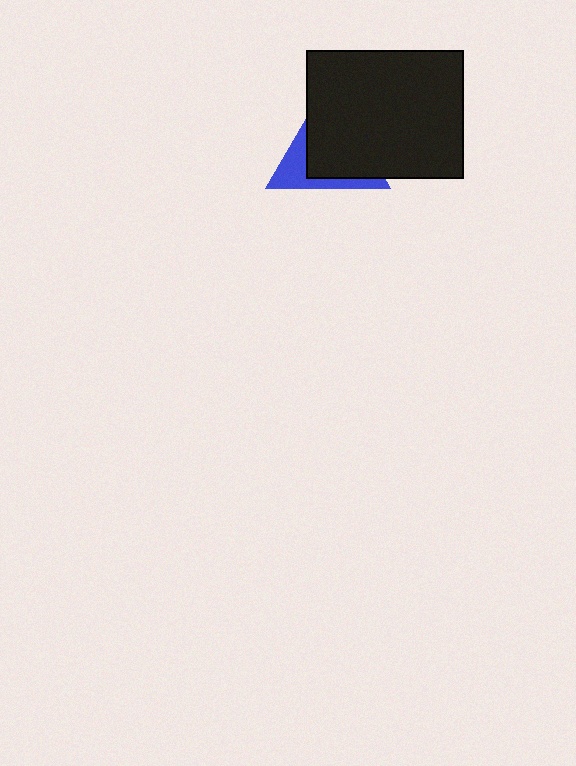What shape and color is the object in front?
The object in front is a black rectangle.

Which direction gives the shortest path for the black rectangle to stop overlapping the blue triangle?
Moving toward the upper-right gives the shortest separation.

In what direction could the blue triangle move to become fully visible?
The blue triangle could move toward the lower-left. That would shift it out from behind the black rectangle entirely.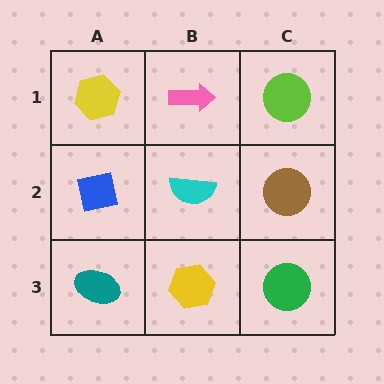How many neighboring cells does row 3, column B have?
3.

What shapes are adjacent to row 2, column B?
A pink arrow (row 1, column B), a yellow hexagon (row 3, column B), a blue square (row 2, column A), a brown circle (row 2, column C).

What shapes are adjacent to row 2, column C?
A lime circle (row 1, column C), a green circle (row 3, column C), a cyan semicircle (row 2, column B).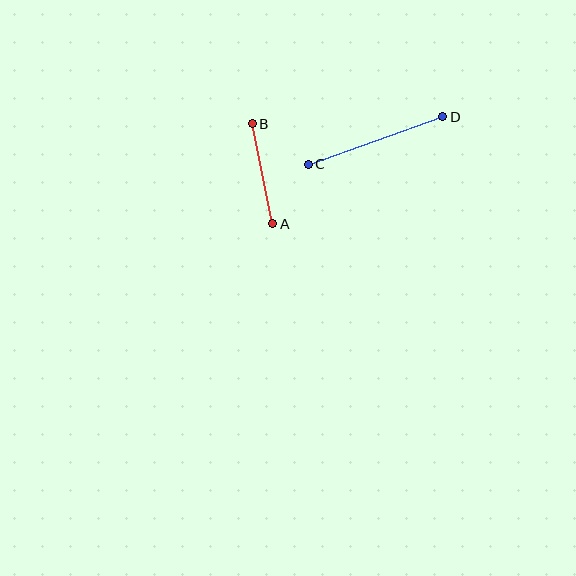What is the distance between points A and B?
The distance is approximately 102 pixels.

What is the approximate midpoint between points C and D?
The midpoint is at approximately (375, 140) pixels.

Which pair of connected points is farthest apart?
Points C and D are farthest apart.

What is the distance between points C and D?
The distance is approximately 143 pixels.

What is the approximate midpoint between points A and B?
The midpoint is at approximately (262, 174) pixels.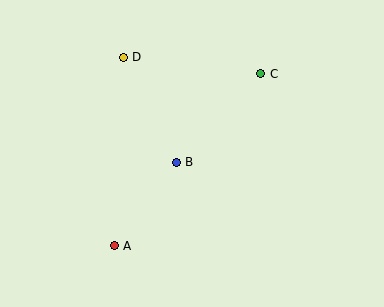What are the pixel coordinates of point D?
Point D is at (123, 57).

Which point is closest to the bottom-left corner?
Point A is closest to the bottom-left corner.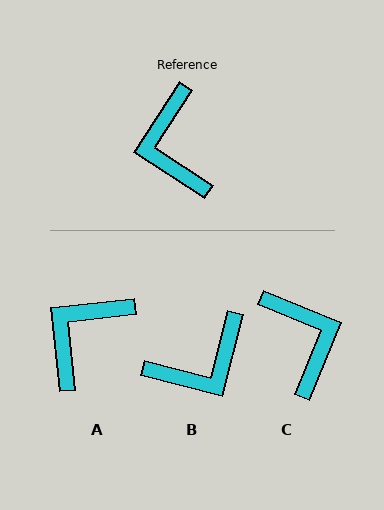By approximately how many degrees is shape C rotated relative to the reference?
Approximately 169 degrees clockwise.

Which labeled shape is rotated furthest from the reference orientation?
C, about 169 degrees away.